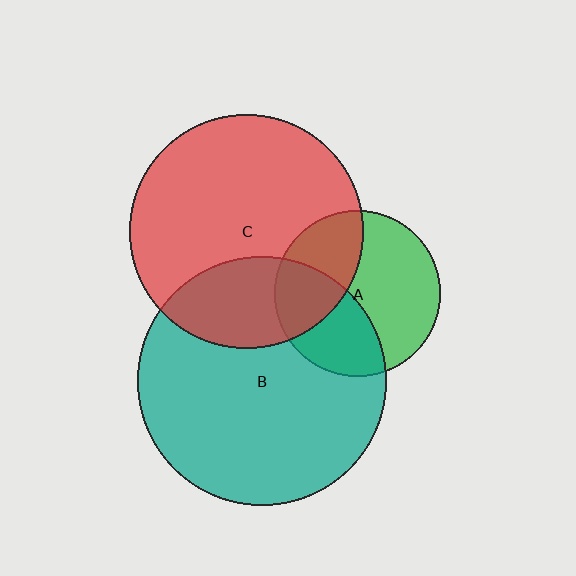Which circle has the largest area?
Circle B (teal).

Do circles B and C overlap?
Yes.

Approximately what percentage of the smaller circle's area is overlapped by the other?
Approximately 30%.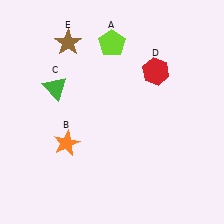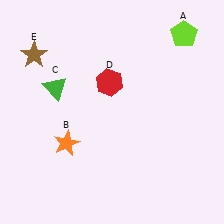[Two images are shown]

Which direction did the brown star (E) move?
The brown star (E) moved left.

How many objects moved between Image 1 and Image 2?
3 objects moved between the two images.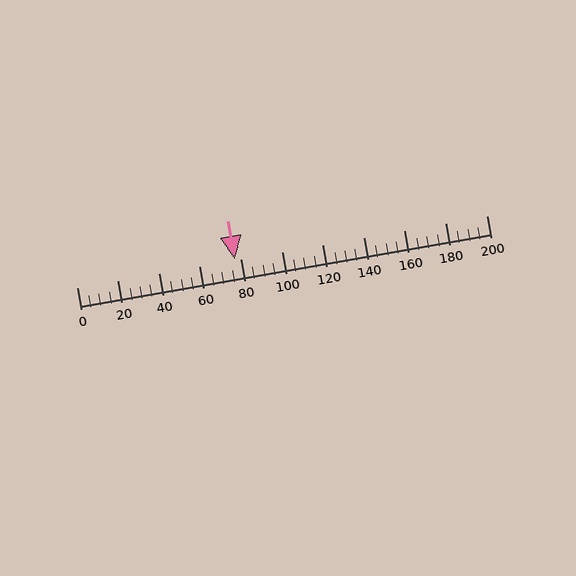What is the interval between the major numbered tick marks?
The major tick marks are spaced 20 units apart.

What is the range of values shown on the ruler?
The ruler shows values from 0 to 200.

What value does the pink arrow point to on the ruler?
The pink arrow points to approximately 77.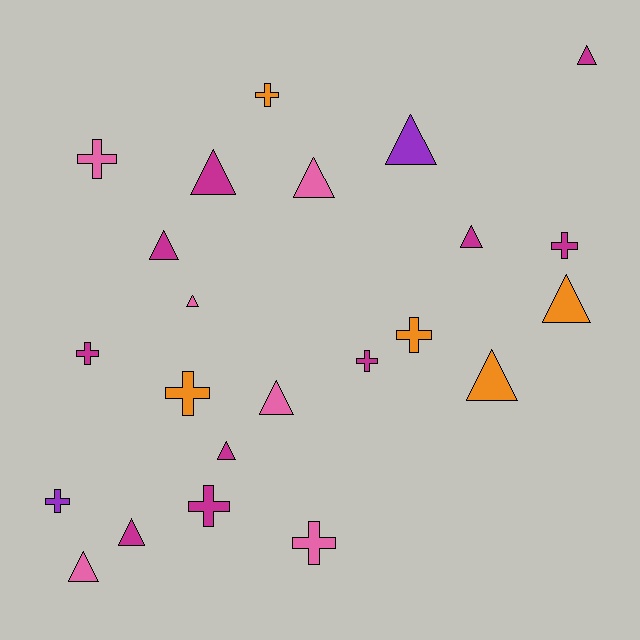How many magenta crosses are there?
There are 4 magenta crosses.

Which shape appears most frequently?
Triangle, with 13 objects.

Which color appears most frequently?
Magenta, with 10 objects.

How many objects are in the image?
There are 23 objects.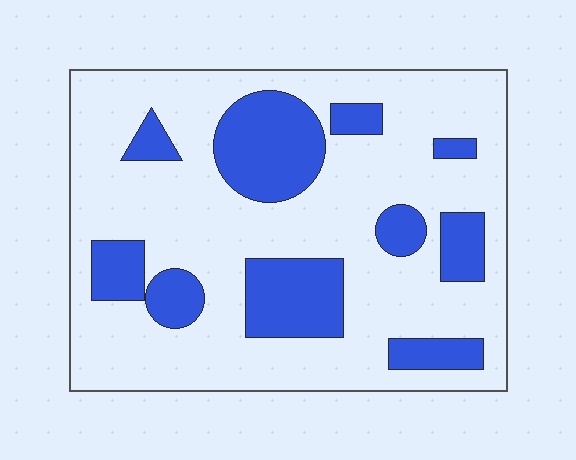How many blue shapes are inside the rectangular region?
10.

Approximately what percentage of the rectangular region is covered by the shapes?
Approximately 25%.